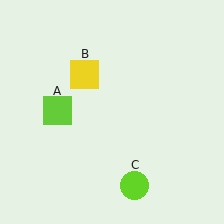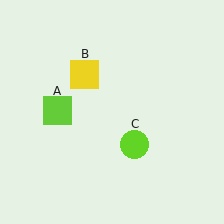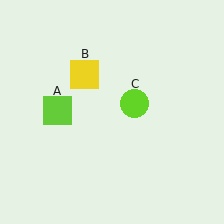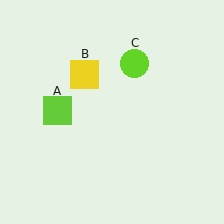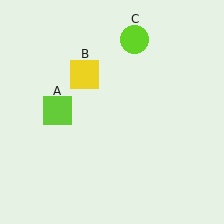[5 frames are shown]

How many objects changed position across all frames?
1 object changed position: lime circle (object C).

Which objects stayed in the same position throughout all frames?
Lime square (object A) and yellow square (object B) remained stationary.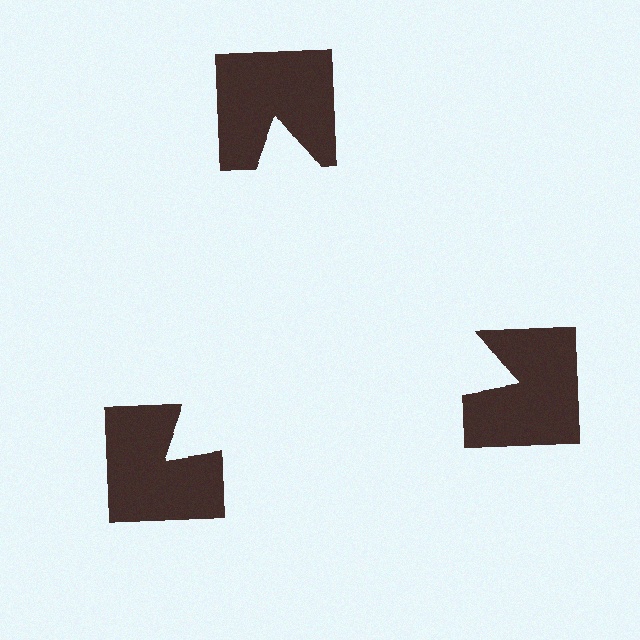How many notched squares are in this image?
There are 3 — one at each vertex of the illusory triangle.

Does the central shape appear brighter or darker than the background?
It typically appears slightly brighter than the background, even though no actual brightness change is drawn.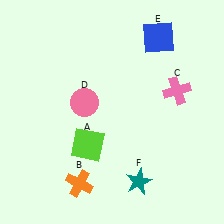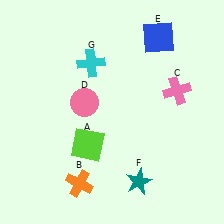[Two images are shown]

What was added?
A cyan cross (G) was added in Image 2.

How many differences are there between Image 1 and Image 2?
There is 1 difference between the two images.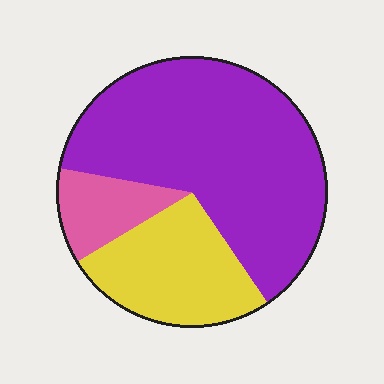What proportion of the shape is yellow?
Yellow takes up between a quarter and a half of the shape.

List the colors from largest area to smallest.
From largest to smallest: purple, yellow, pink.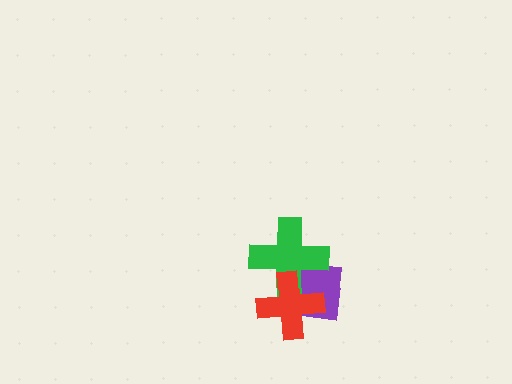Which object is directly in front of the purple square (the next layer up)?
The green cross is directly in front of the purple square.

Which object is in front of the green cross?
The red cross is in front of the green cross.